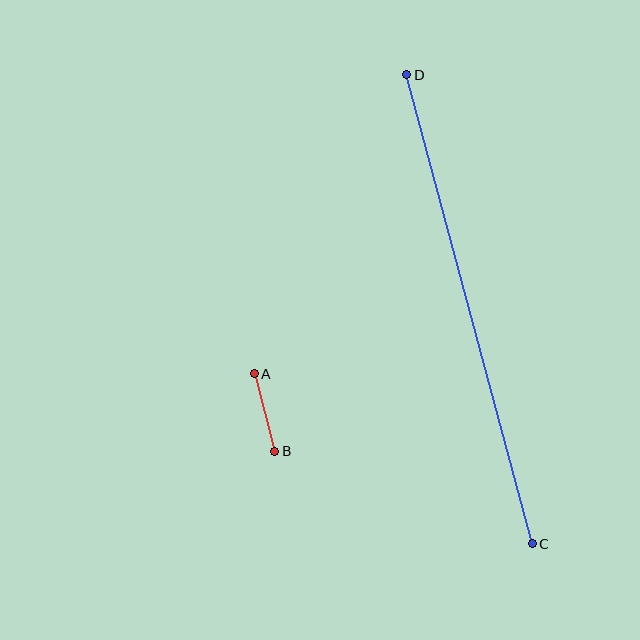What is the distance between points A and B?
The distance is approximately 81 pixels.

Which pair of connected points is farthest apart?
Points C and D are farthest apart.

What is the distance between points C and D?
The distance is approximately 486 pixels.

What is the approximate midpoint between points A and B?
The midpoint is at approximately (264, 413) pixels.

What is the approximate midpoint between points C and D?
The midpoint is at approximately (469, 309) pixels.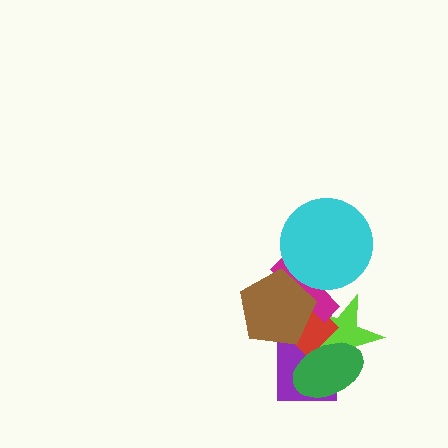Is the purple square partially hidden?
Yes, it is partially covered by another shape.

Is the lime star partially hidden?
Yes, it is partially covered by another shape.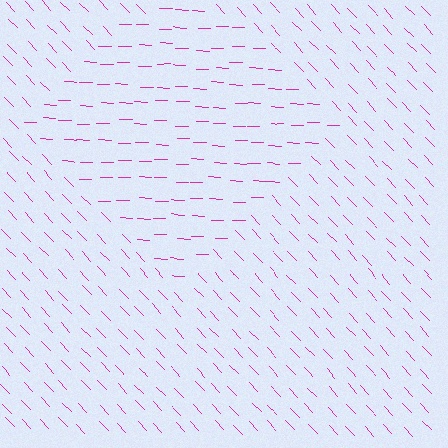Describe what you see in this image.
The image is filled with small magenta line segments. A diamond region in the image has lines oriented differently from the surrounding lines, creating a visible texture boundary.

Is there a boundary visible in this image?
Yes, there is a texture boundary formed by a change in line orientation.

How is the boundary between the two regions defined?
The boundary is defined purely by a change in line orientation (approximately 45 degrees difference). All lines are the same color and thickness.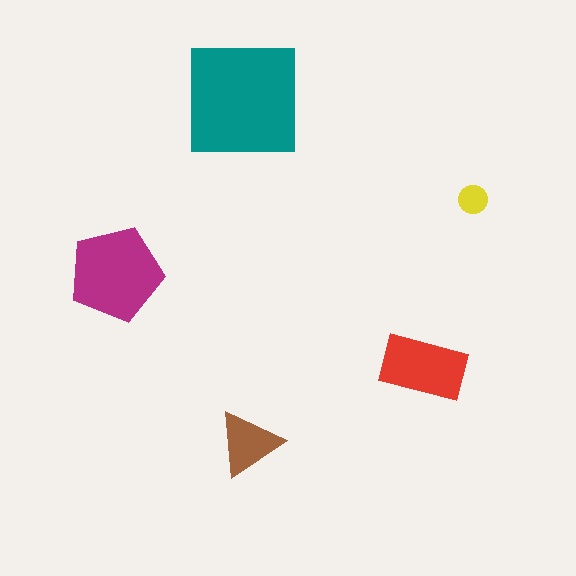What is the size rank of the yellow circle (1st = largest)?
5th.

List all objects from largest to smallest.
The teal square, the magenta pentagon, the red rectangle, the brown triangle, the yellow circle.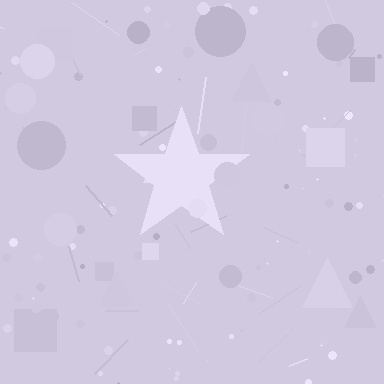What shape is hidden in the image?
A star is hidden in the image.